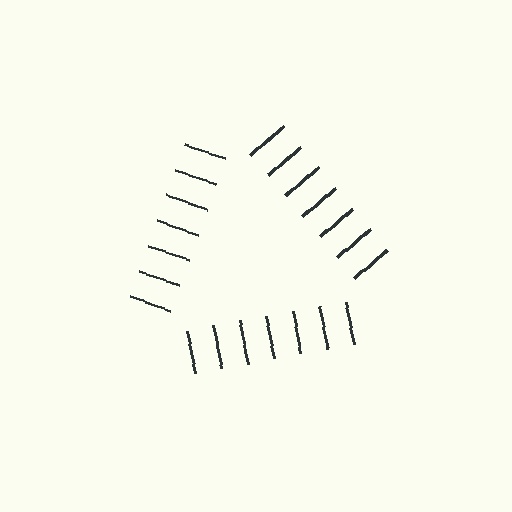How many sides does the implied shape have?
3 sides — the line-ends trace a triangle.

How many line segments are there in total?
21 — 7 along each of the 3 edges.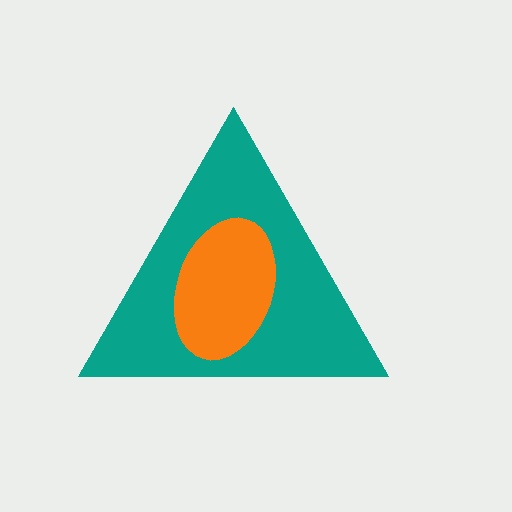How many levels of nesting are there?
2.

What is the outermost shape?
The teal triangle.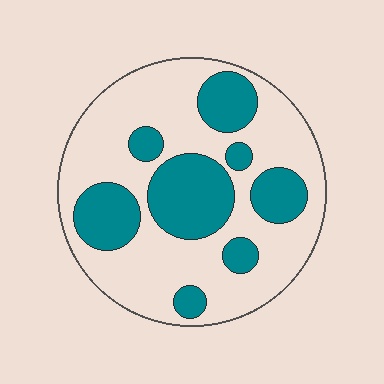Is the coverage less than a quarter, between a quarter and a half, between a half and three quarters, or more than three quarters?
Between a quarter and a half.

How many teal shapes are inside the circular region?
8.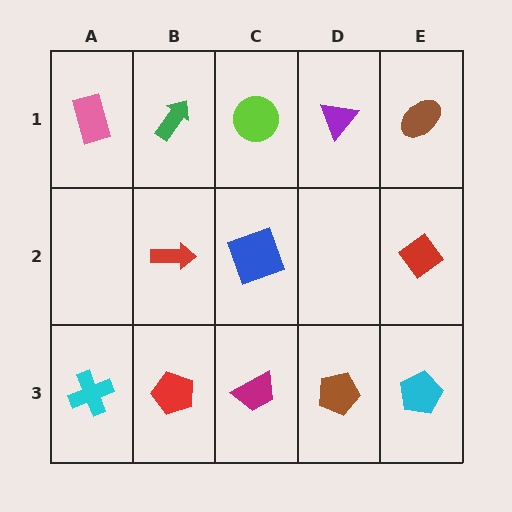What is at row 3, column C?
A magenta trapezoid.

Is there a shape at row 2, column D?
No, that cell is empty.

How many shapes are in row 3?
5 shapes.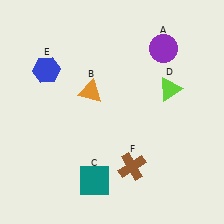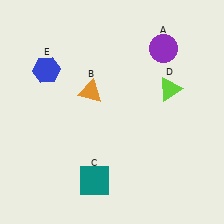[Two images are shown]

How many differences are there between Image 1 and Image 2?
There is 1 difference between the two images.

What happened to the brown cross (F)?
The brown cross (F) was removed in Image 2. It was in the bottom-right area of Image 1.